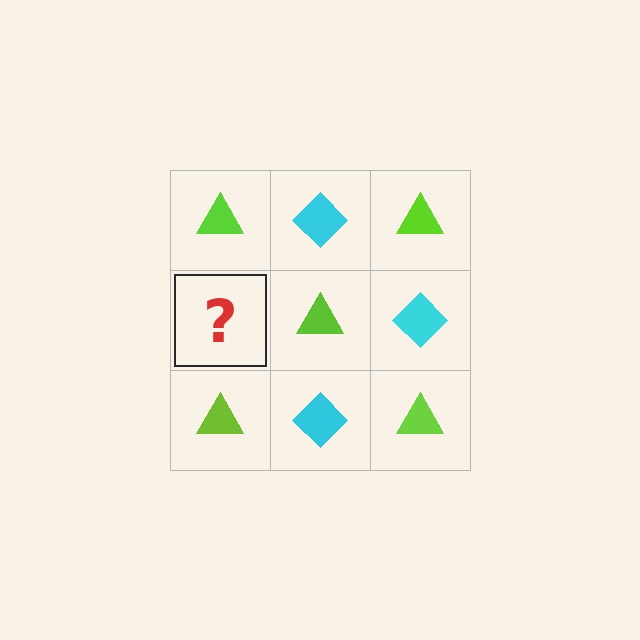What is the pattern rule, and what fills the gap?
The rule is that it alternates lime triangle and cyan diamond in a checkerboard pattern. The gap should be filled with a cyan diamond.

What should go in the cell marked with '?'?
The missing cell should contain a cyan diamond.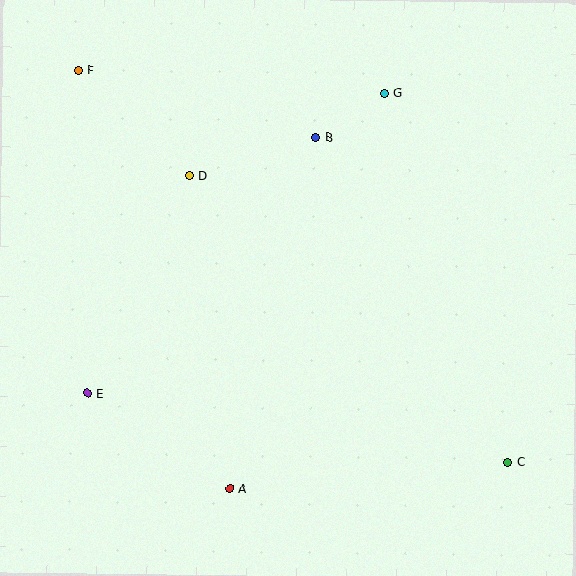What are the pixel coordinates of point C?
Point C is at (508, 462).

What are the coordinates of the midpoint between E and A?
The midpoint between E and A is at (158, 441).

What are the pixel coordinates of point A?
Point A is at (230, 489).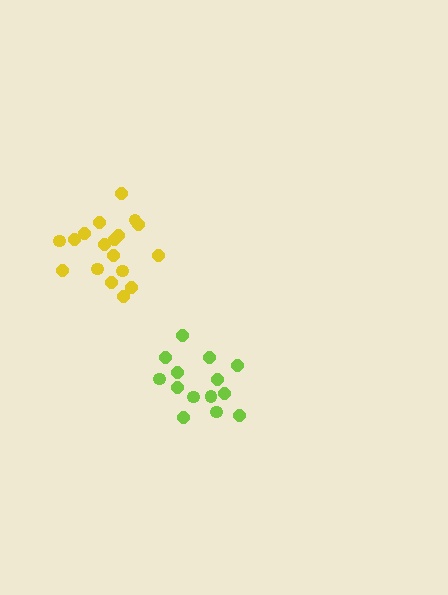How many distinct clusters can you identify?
There are 2 distinct clusters.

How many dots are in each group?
Group 1: 14 dots, Group 2: 18 dots (32 total).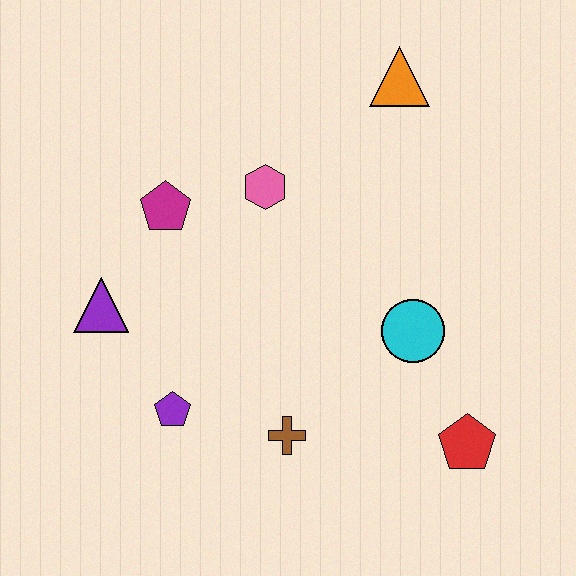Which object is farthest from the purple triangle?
The red pentagon is farthest from the purple triangle.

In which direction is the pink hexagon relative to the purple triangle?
The pink hexagon is to the right of the purple triangle.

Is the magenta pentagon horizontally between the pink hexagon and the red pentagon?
No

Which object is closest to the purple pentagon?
The brown cross is closest to the purple pentagon.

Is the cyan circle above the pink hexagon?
No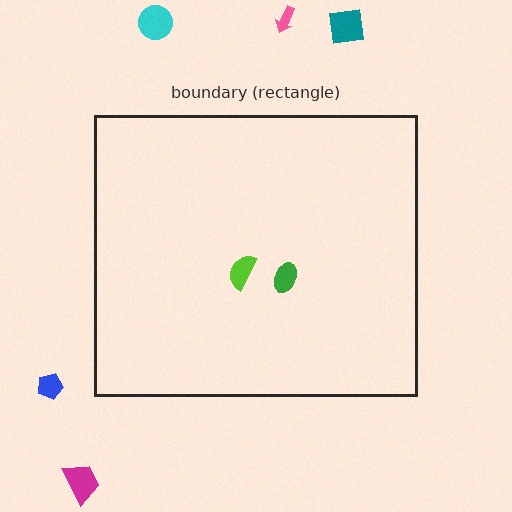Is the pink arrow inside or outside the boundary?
Outside.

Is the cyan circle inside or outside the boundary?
Outside.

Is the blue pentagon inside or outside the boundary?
Outside.